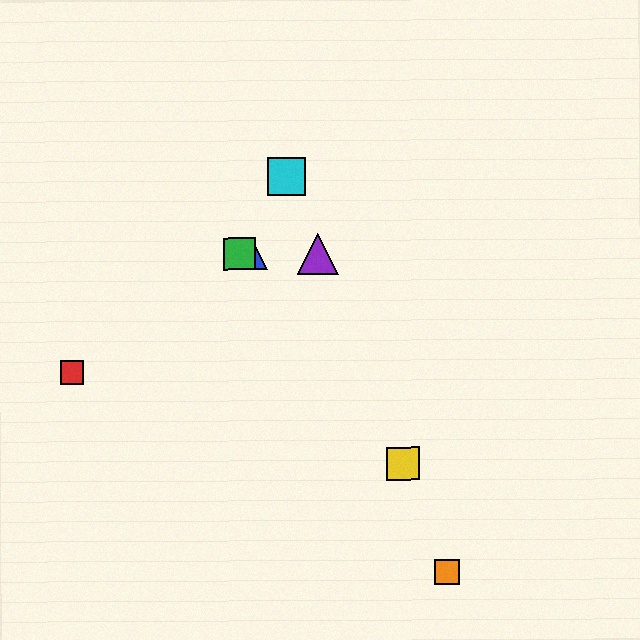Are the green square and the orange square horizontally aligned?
No, the green square is at y≈254 and the orange square is at y≈573.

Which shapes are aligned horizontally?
The blue triangle, the green square, the purple triangle are aligned horizontally.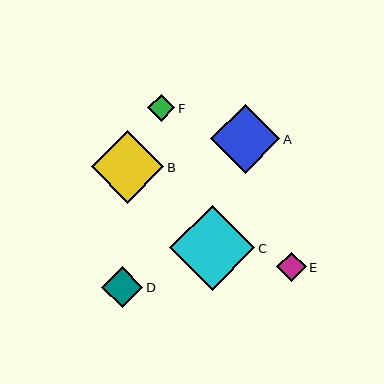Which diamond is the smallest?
Diamond F is the smallest with a size of approximately 27 pixels.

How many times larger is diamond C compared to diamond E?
Diamond C is approximately 2.8 times the size of diamond E.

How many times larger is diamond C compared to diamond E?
Diamond C is approximately 2.8 times the size of diamond E.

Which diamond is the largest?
Diamond C is the largest with a size of approximately 85 pixels.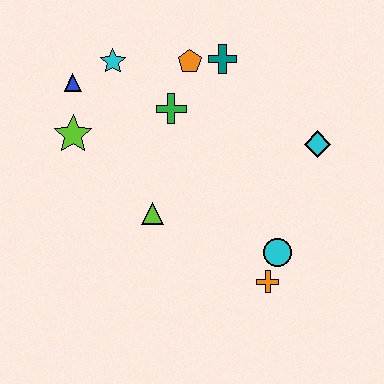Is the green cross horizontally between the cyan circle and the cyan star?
Yes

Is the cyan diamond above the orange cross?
Yes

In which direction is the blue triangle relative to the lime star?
The blue triangle is above the lime star.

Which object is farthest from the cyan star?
The orange cross is farthest from the cyan star.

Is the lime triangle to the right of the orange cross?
No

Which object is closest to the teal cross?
The orange pentagon is closest to the teal cross.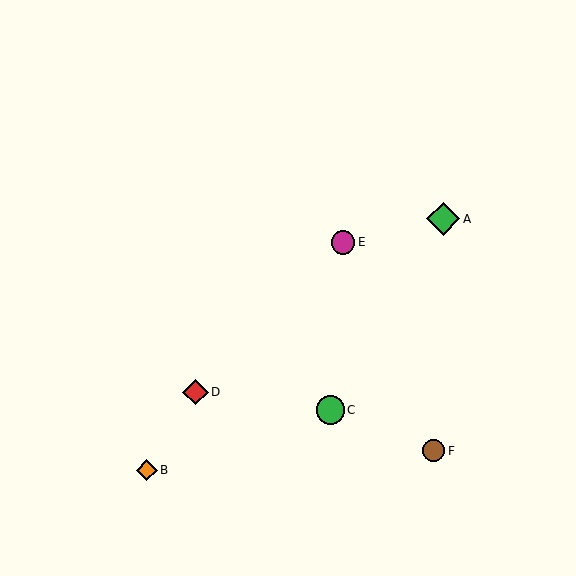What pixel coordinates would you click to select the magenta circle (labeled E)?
Click at (343, 242) to select the magenta circle E.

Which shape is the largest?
The green diamond (labeled A) is the largest.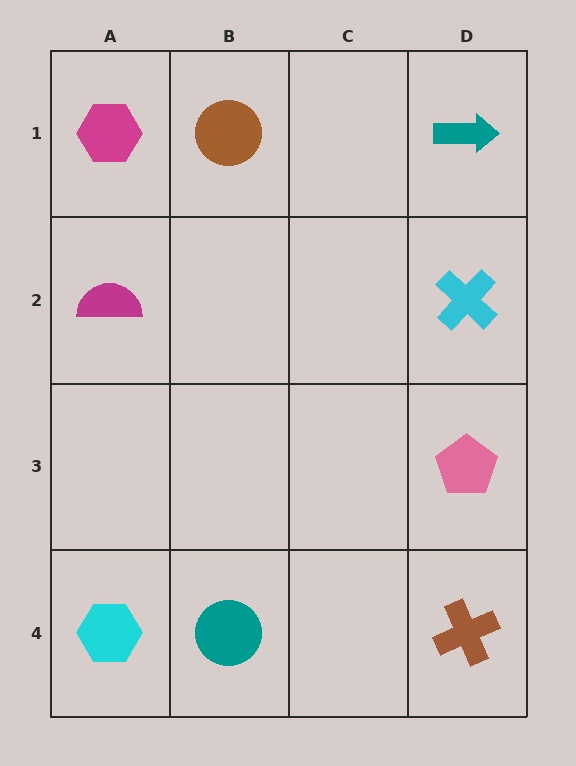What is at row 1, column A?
A magenta hexagon.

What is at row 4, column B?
A teal circle.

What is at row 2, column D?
A cyan cross.